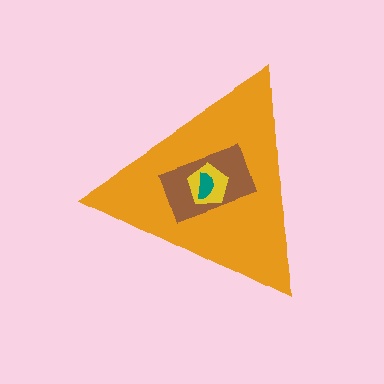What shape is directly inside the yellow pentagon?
The teal semicircle.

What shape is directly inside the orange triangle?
The brown rectangle.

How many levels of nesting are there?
4.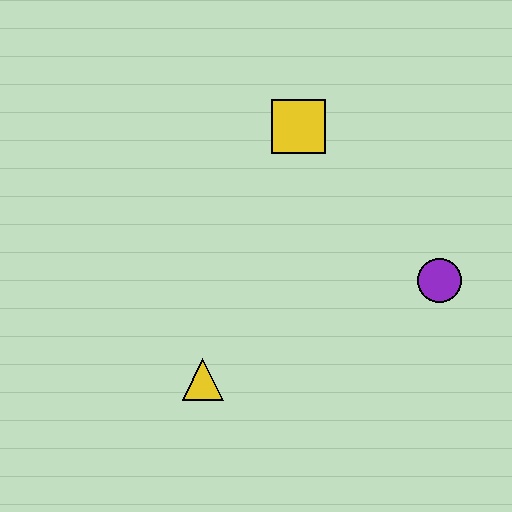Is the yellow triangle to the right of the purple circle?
No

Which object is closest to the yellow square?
The purple circle is closest to the yellow square.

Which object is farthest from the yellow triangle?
The yellow square is farthest from the yellow triangle.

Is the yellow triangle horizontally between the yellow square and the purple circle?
No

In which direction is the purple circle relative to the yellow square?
The purple circle is below the yellow square.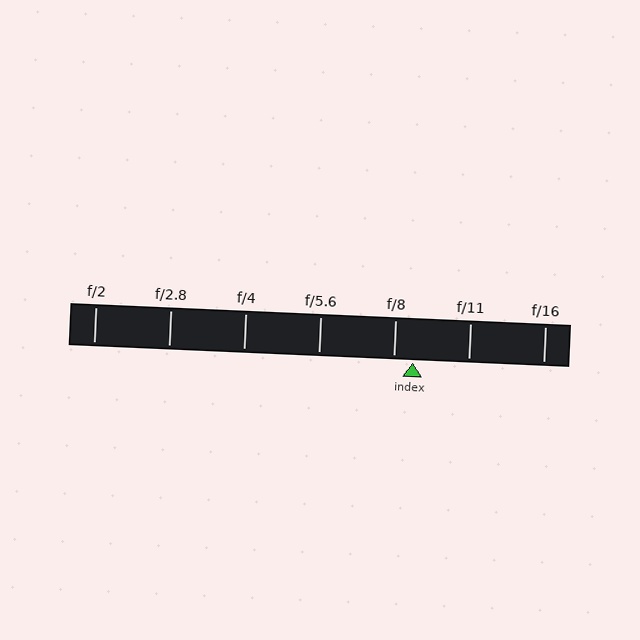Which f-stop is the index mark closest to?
The index mark is closest to f/8.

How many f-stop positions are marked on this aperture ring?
There are 7 f-stop positions marked.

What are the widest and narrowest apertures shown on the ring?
The widest aperture shown is f/2 and the narrowest is f/16.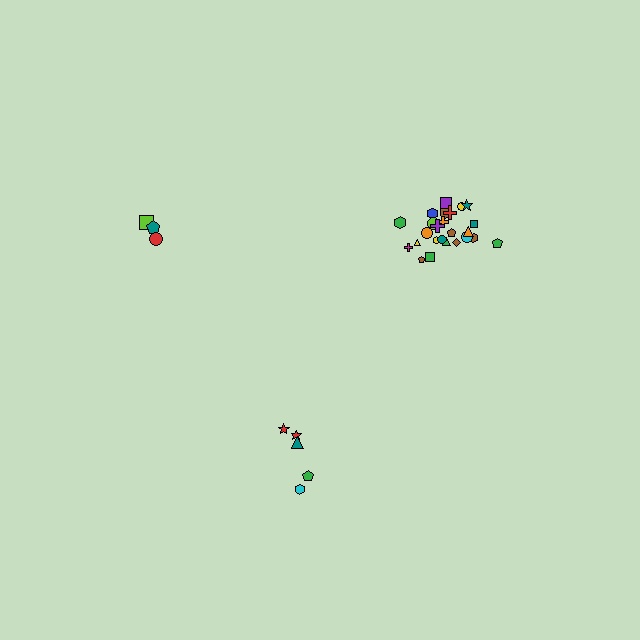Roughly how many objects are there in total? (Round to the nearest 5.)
Roughly 35 objects in total.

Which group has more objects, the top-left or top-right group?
The top-right group.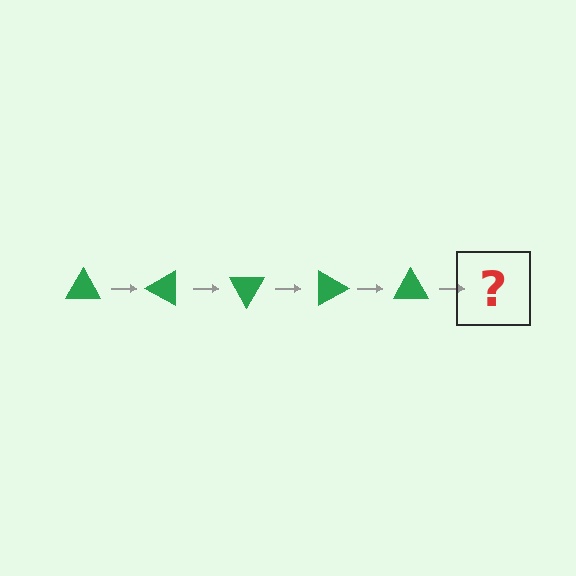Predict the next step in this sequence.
The next step is a green triangle rotated 150 degrees.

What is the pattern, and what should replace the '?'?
The pattern is that the triangle rotates 30 degrees each step. The '?' should be a green triangle rotated 150 degrees.